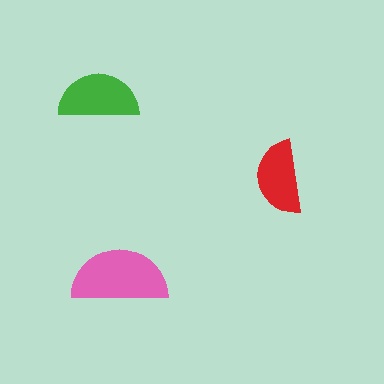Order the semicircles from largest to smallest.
the pink one, the green one, the red one.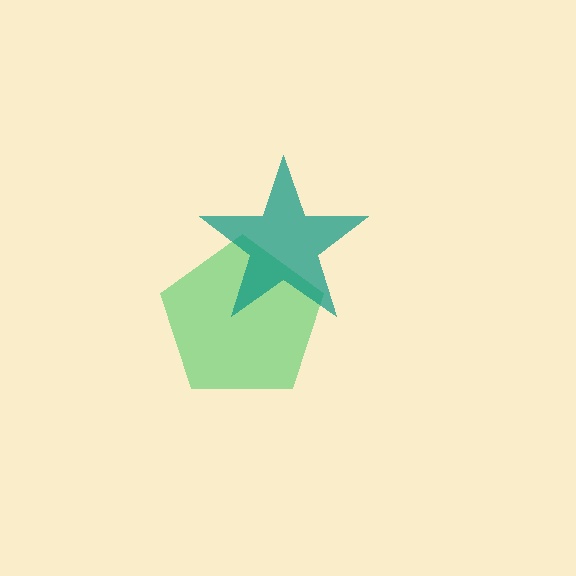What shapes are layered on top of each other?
The layered shapes are: a green pentagon, a teal star.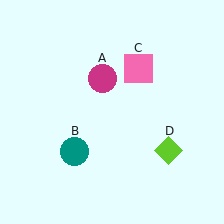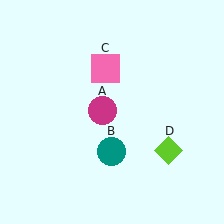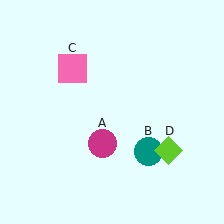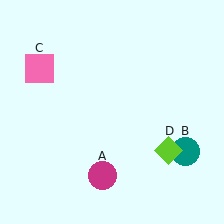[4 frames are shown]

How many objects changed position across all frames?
3 objects changed position: magenta circle (object A), teal circle (object B), pink square (object C).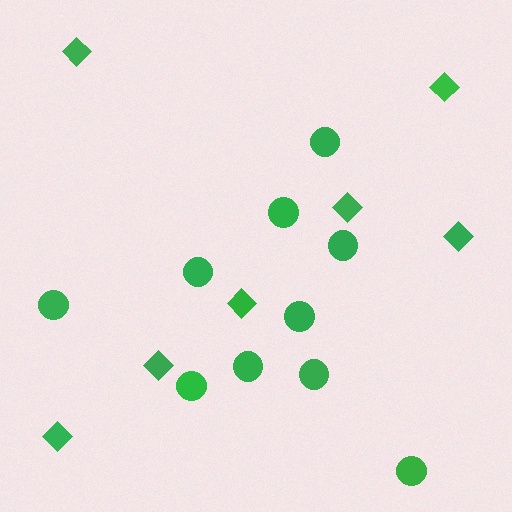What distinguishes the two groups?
There are 2 groups: one group of diamonds (7) and one group of circles (10).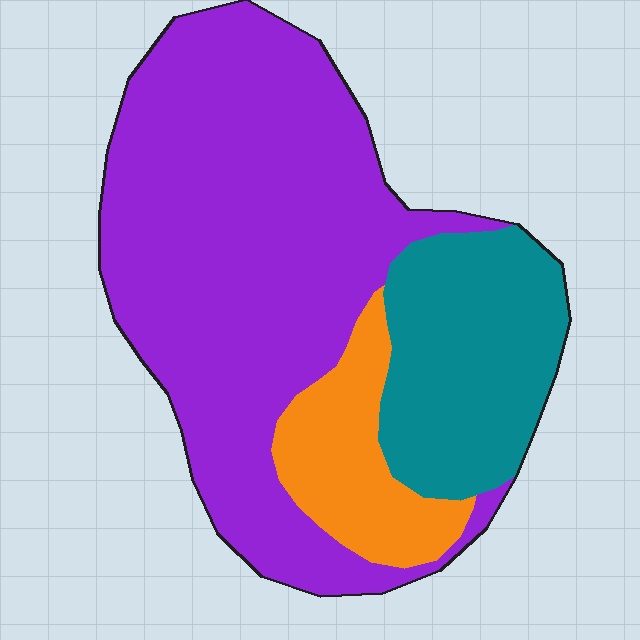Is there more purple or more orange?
Purple.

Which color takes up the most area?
Purple, at roughly 65%.